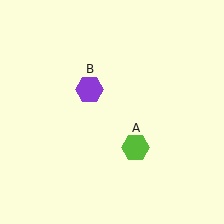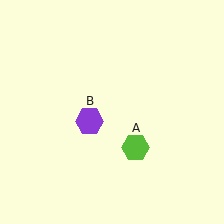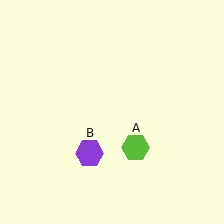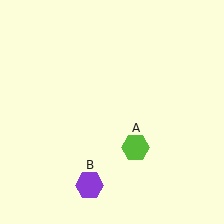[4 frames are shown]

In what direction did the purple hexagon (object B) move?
The purple hexagon (object B) moved down.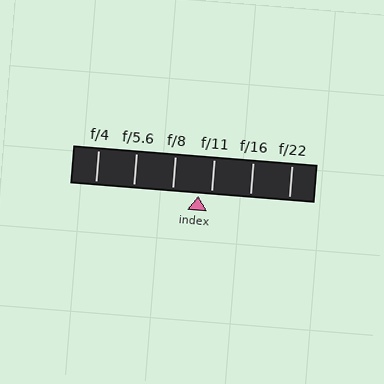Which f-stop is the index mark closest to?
The index mark is closest to f/11.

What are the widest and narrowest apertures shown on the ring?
The widest aperture shown is f/4 and the narrowest is f/22.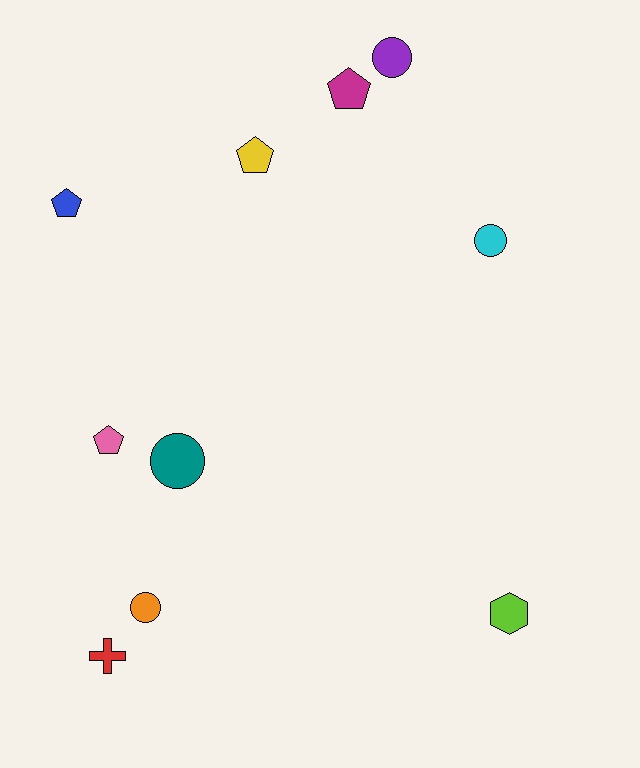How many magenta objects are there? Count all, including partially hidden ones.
There is 1 magenta object.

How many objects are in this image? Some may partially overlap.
There are 10 objects.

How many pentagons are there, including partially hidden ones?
There are 4 pentagons.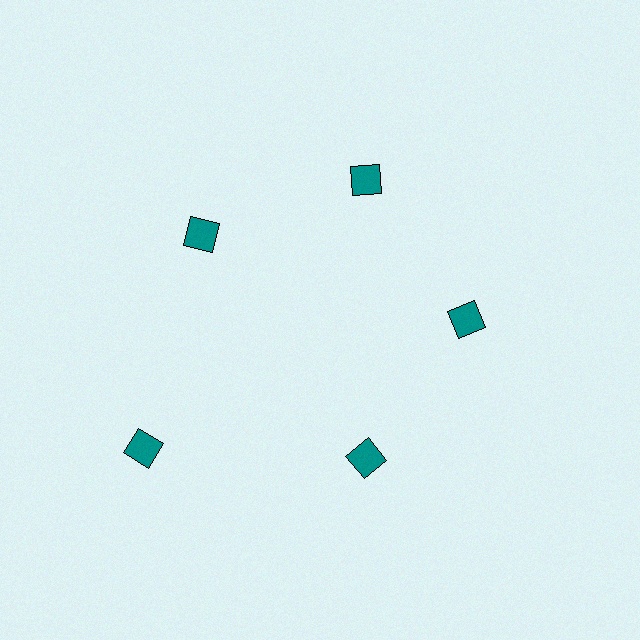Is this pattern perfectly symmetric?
No. The 5 teal diamonds are arranged in a ring, but one element near the 8 o'clock position is pushed outward from the center, breaking the 5-fold rotational symmetry.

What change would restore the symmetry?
The symmetry would be restored by moving it inward, back onto the ring so that all 5 diamonds sit at equal angles and equal distance from the center.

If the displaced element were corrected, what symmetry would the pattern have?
It would have 5-fold rotational symmetry — the pattern would map onto itself every 72 degrees.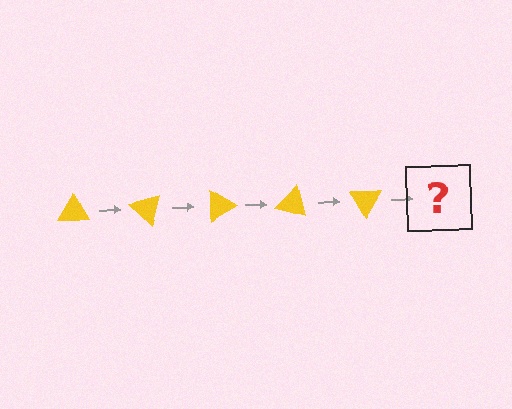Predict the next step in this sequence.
The next step is a yellow triangle rotated 225 degrees.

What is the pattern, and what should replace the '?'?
The pattern is that the triangle rotates 45 degrees each step. The '?' should be a yellow triangle rotated 225 degrees.